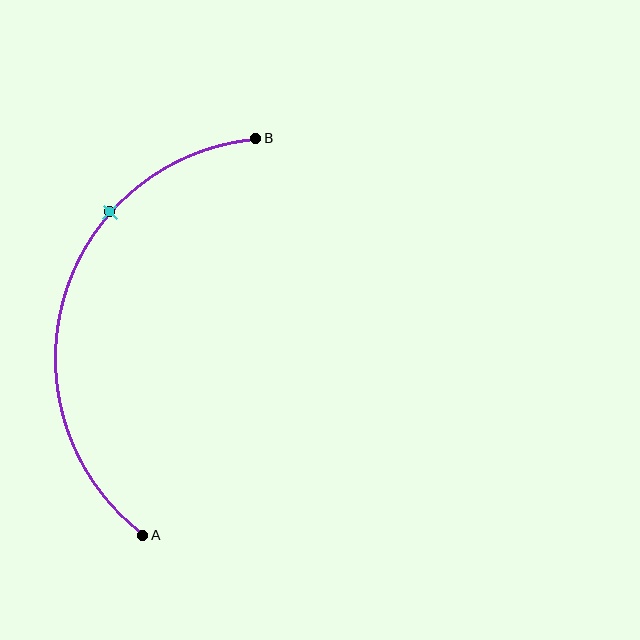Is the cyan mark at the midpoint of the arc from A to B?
No. The cyan mark lies on the arc but is closer to endpoint B. The arc midpoint would be at the point on the curve equidistant along the arc from both A and B.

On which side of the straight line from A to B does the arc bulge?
The arc bulges to the left of the straight line connecting A and B.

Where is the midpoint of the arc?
The arc midpoint is the point on the curve farthest from the straight line joining A and B. It sits to the left of that line.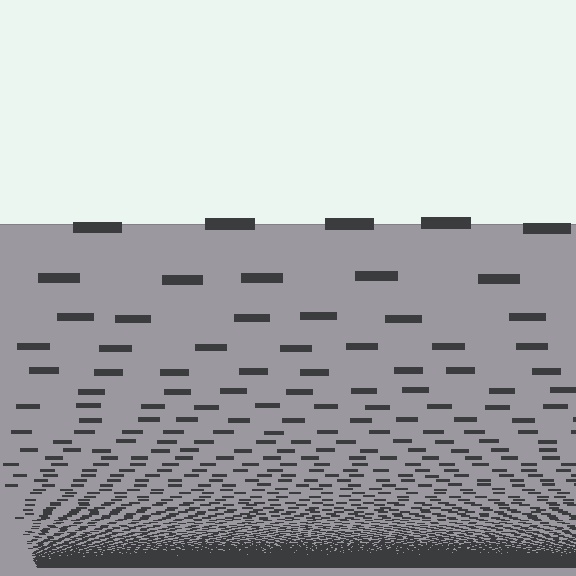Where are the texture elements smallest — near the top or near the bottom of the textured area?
Near the bottom.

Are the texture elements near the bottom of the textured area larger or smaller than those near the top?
Smaller. The gradient is inverted — elements near the bottom are smaller and denser.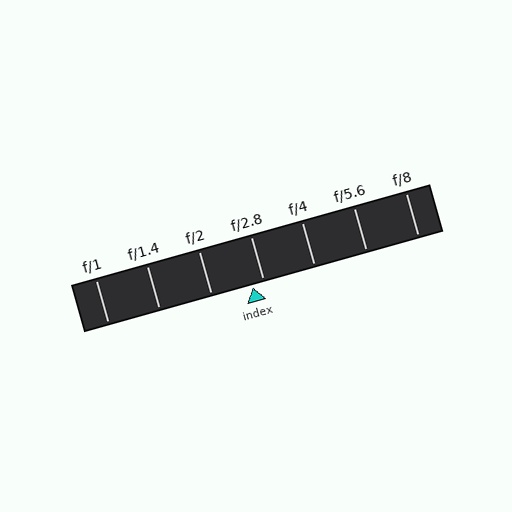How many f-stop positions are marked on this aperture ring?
There are 7 f-stop positions marked.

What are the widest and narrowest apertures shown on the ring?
The widest aperture shown is f/1 and the narrowest is f/8.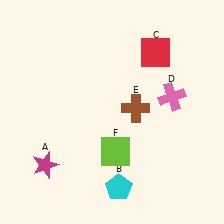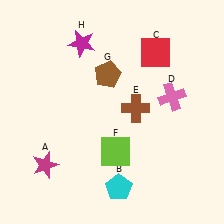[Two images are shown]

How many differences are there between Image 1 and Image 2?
There are 2 differences between the two images.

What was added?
A brown pentagon (G), a magenta star (H) were added in Image 2.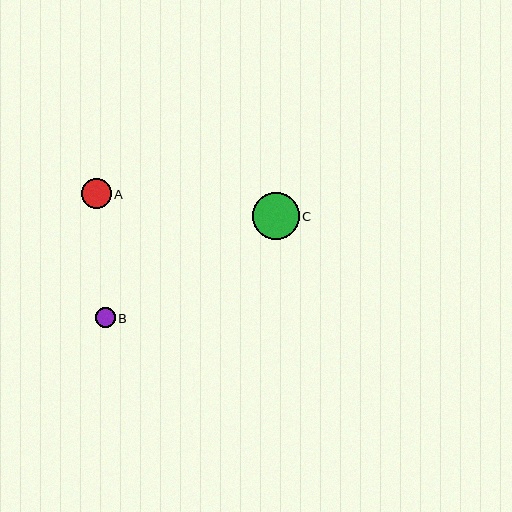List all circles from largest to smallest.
From largest to smallest: C, A, B.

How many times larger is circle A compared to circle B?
Circle A is approximately 1.5 times the size of circle B.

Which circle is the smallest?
Circle B is the smallest with a size of approximately 20 pixels.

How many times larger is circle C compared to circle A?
Circle C is approximately 1.6 times the size of circle A.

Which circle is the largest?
Circle C is the largest with a size of approximately 46 pixels.